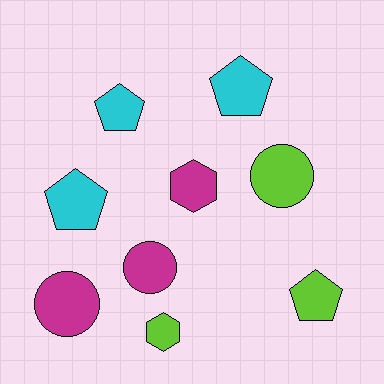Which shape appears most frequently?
Pentagon, with 4 objects.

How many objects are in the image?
There are 9 objects.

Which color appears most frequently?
Lime, with 3 objects.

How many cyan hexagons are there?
There are no cyan hexagons.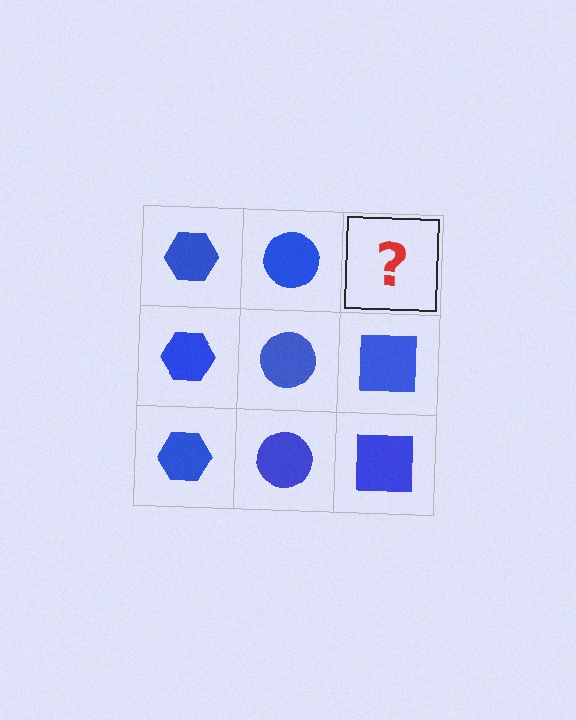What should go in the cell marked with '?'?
The missing cell should contain a blue square.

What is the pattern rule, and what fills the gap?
The rule is that each column has a consistent shape. The gap should be filled with a blue square.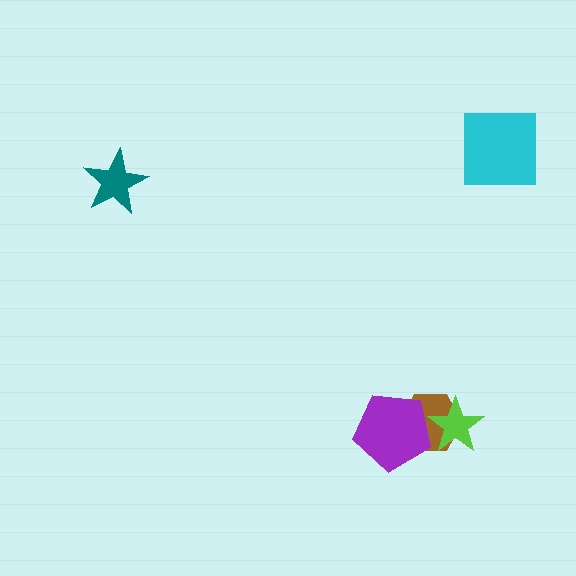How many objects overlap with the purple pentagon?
2 objects overlap with the purple pentagon.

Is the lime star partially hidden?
Yes, it is partially covered by another shape.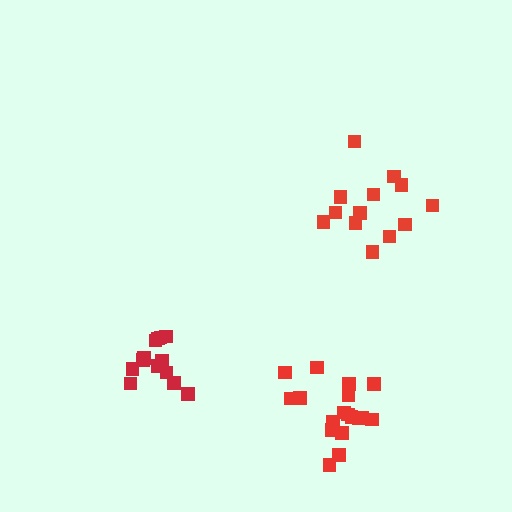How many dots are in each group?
Group 1: 13 dots, Group 2: 13 dots, Group 3: 18 dots (44 total).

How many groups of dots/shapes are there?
There are 3 groups.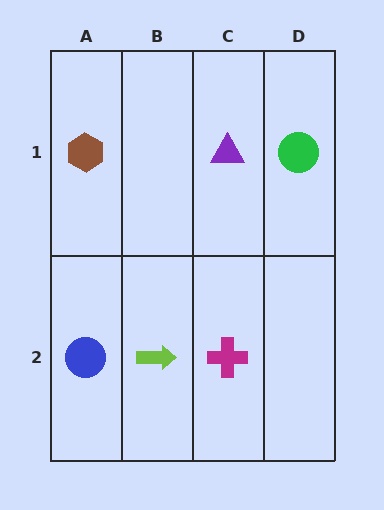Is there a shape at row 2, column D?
No, that cell is empty.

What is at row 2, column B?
A lime arrow.